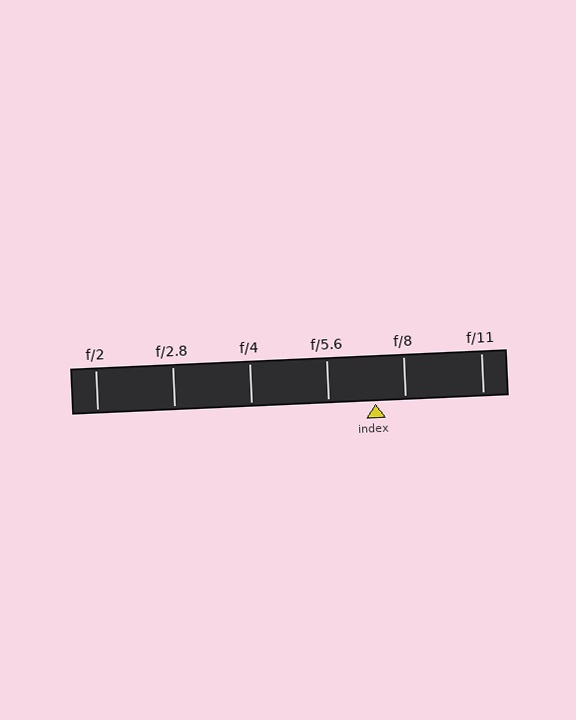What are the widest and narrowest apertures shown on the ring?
The widest aperture shown is f/2 and the narrowest is f/11.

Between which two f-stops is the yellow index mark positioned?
The index mark is between f/5.6 and f/8.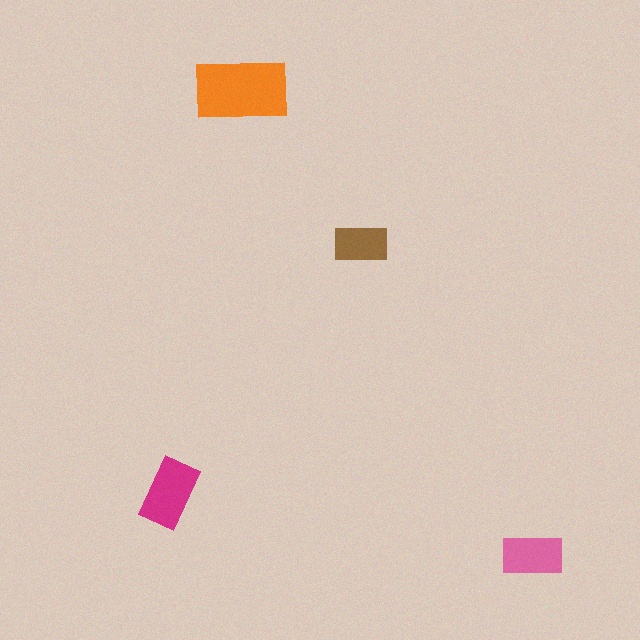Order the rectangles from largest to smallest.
the orange one, the magenta one, the pink one, the brown one.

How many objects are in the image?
There are 4 objects in the image.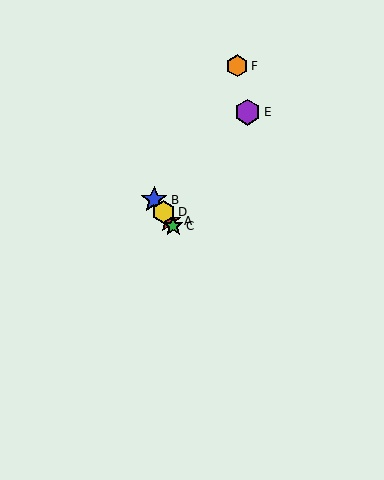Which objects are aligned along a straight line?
Objects A, B, C, D are aligned along a straight line.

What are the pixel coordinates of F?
Object F is at (237, 66).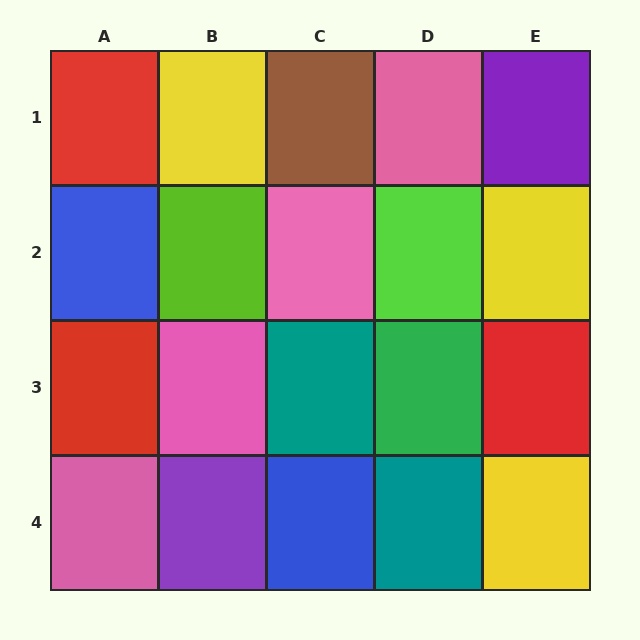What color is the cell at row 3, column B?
Pink.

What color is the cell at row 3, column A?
Red.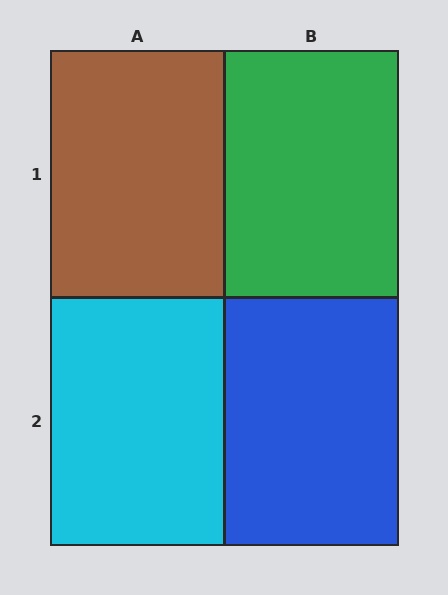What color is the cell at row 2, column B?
Blue.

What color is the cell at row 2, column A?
Cyan.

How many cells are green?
1 cell is green.